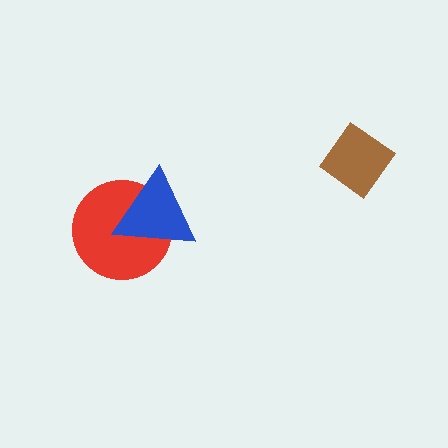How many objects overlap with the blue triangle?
1 object overlaps with the blue triangle.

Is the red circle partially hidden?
Yes, it is partially covered by another shape.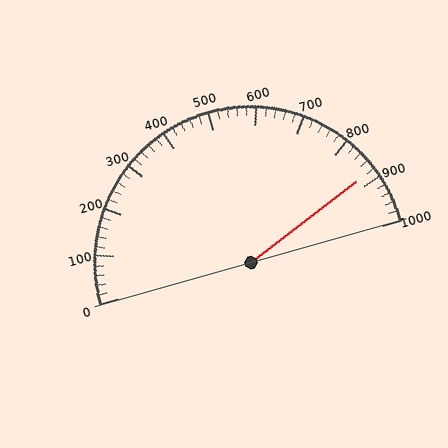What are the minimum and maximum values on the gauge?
The gauge ranges from 0 to 1000.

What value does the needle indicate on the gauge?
The needle indicates approximately 880.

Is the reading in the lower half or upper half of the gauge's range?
The reading is in the upper half of the range (0 to 1000).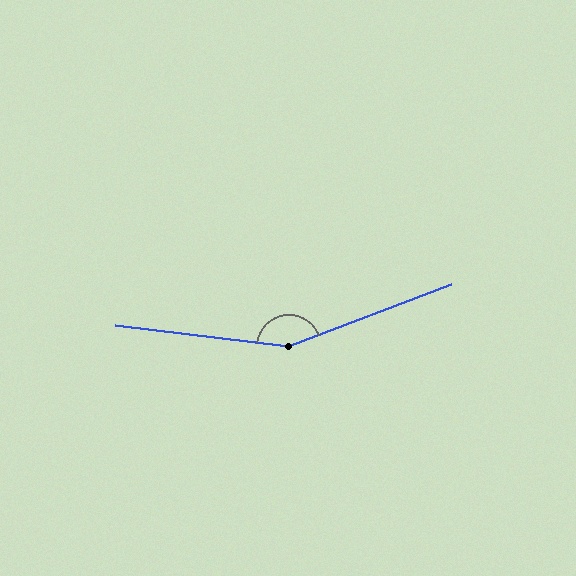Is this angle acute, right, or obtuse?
It is obtuse.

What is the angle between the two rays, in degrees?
Approximately 152 degrees.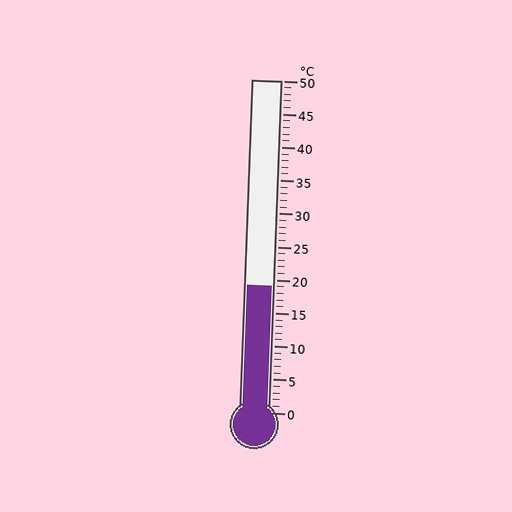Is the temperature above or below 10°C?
The temperature is above 10°C.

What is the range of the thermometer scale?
The thermometer scale ranges from 0°C to 50°C.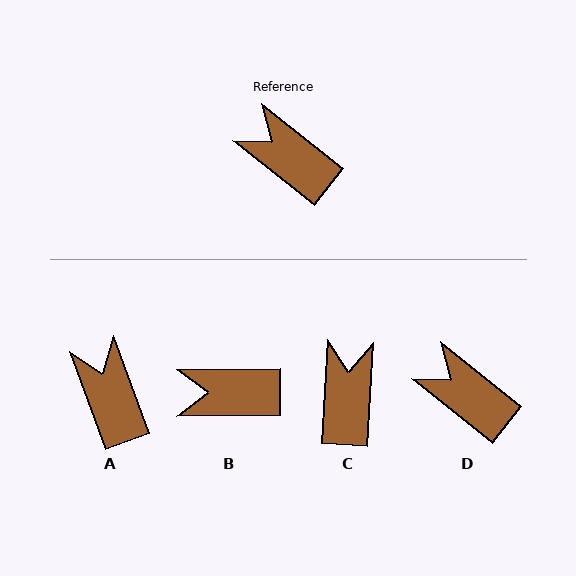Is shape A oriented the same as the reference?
No, it is off by about 32 degrees.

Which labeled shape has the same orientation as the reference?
D.